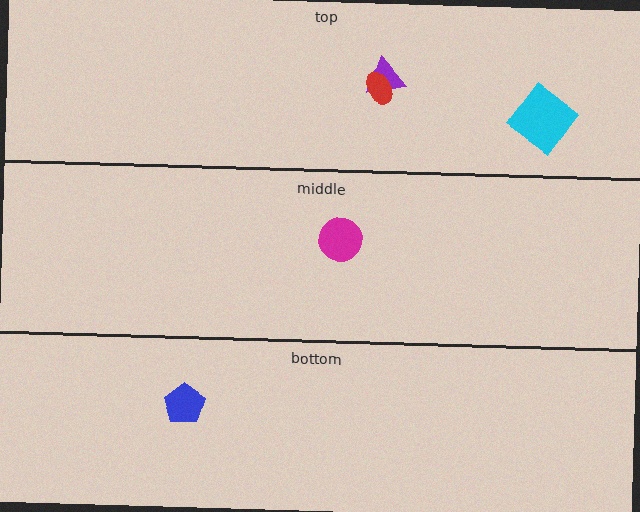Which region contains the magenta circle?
The middle region.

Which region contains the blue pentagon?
The bottom region.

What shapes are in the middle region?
The magenta circle.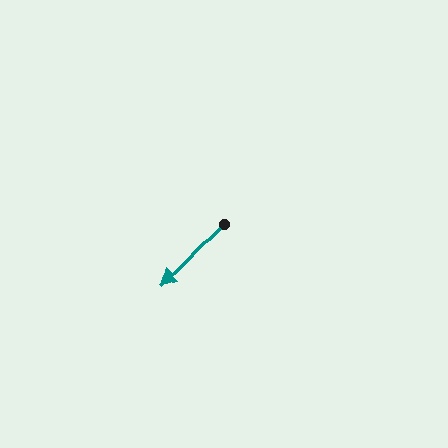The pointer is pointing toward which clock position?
Roughly 7 o'clock.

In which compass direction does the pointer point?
Southwest.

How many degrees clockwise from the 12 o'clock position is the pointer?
Approximately 224 degrees.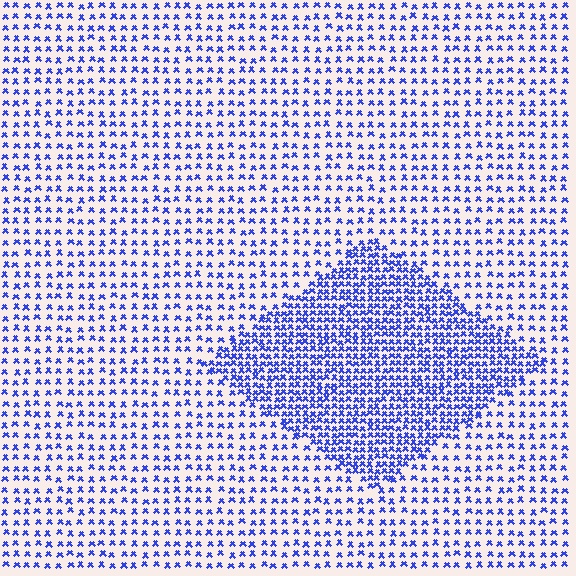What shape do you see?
I see a diamond.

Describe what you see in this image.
The image contains small blue elements arranged at two different densities. A diamond-shaped region is visible where the elements are more densely packed than the surrounding area.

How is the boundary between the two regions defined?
The boundary is defined by a change in element density (approximately 2.2x ratio). All elements are the same color, size, and shape.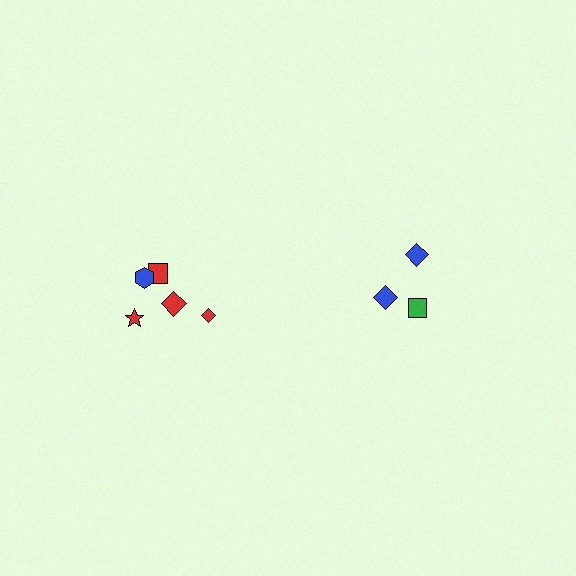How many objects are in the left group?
There are 5 objects.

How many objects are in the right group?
There are 3 objects.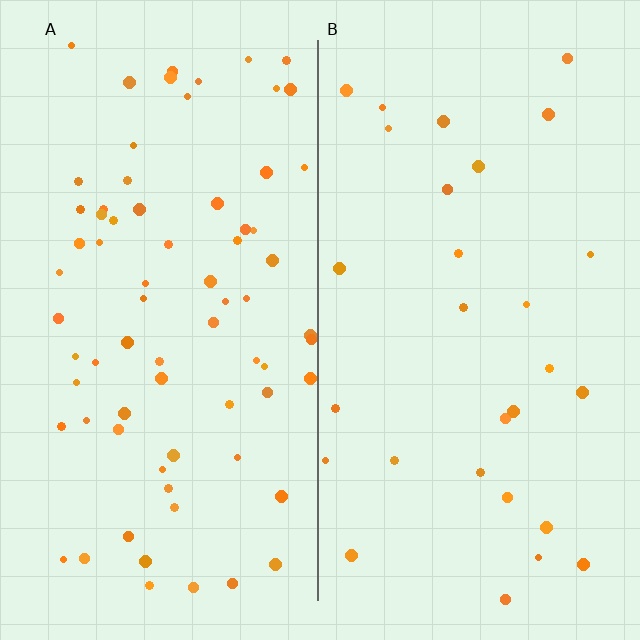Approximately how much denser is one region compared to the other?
Approximately 2.5× — region A over region B.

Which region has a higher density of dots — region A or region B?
A (the left).